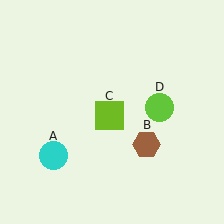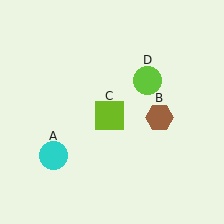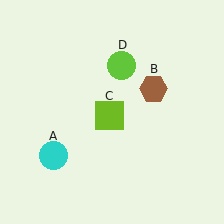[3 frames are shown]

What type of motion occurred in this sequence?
The brown hexagon (object B), lime circle (object D) rotated counterclockwise around the center of the scene.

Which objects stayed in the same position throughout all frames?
Cyan circle (object A) and lime square (object C) remained stationary.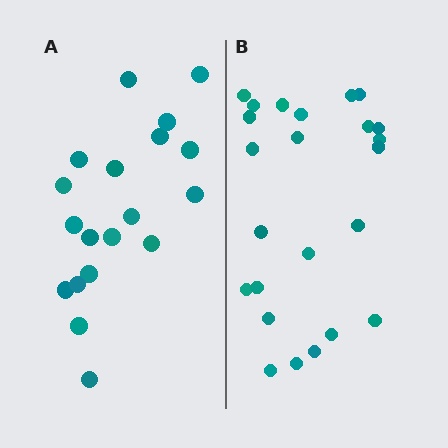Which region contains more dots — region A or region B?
Region B (the right region) has more dots.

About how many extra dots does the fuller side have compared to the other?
Region B has about 5 more dots than region A.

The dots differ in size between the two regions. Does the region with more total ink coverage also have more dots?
No. Region A has more total ink coverage because its dots are larger, but region B actually contains more individual dots. Total area can be misleading — the number of items is what matters here.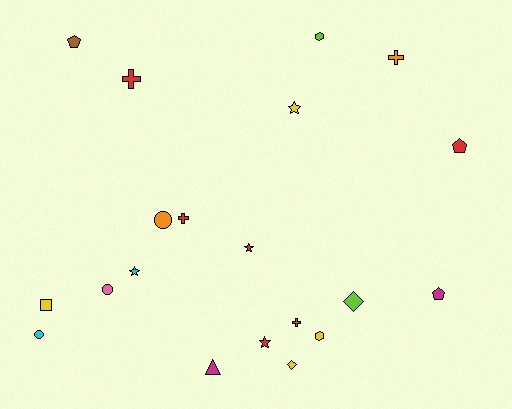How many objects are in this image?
There are 20 objects.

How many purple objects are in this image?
There are no purple objects.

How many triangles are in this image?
There is 1 triangle.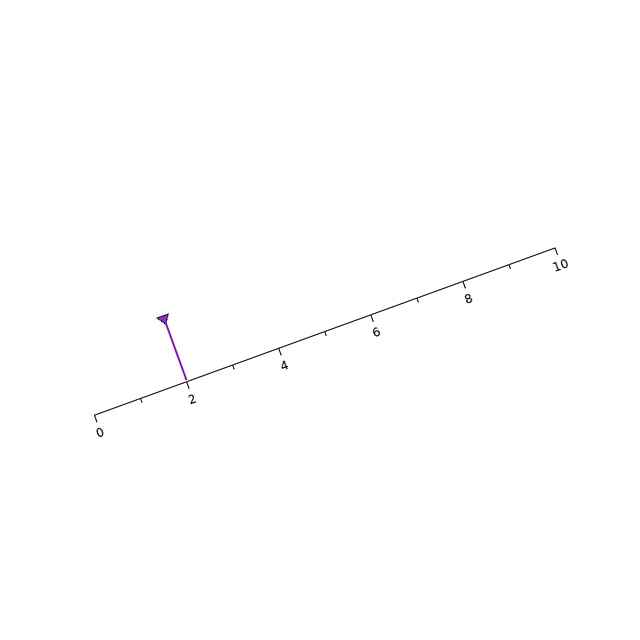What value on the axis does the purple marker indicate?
The marker indicates approximately 2.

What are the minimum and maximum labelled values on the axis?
The axis runs from 0 to 10.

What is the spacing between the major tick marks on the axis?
The major ticks are spaced 2 apart.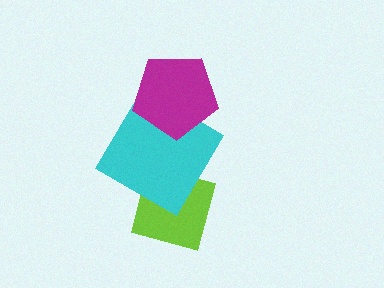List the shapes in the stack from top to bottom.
From top to bottom: the magenta pentagon, the cyan diamond, the lime square.